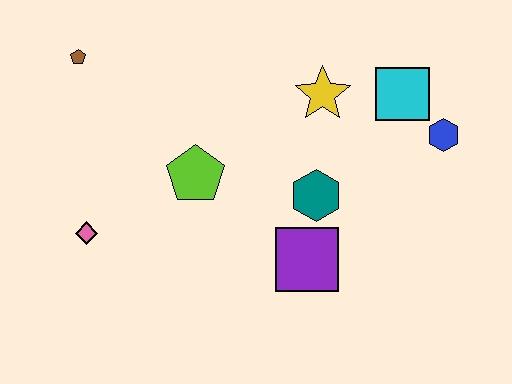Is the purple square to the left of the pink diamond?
No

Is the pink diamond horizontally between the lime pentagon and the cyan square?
No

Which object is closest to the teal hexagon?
The purple square is closest to the teal hexagon.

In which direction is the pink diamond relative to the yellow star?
The pink diamond is to the left of the yellow star.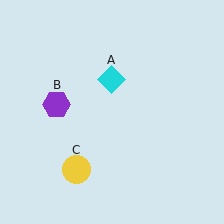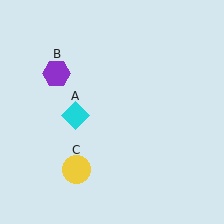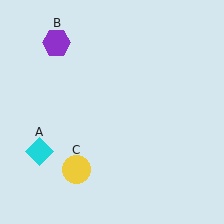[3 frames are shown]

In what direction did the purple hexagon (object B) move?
The purple hexagon (object B) moved up.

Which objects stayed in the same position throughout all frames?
Yellow circle (object C) remained stationary.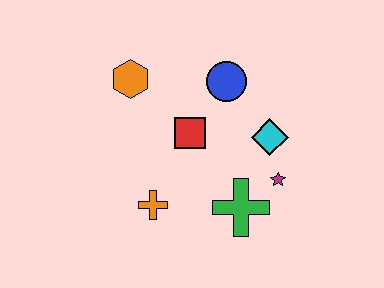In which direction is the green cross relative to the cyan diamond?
The green cross is below the cyan diamond.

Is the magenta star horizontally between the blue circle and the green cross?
No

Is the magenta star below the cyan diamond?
Yes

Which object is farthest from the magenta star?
The orange hexagon is farthest from the magenta star.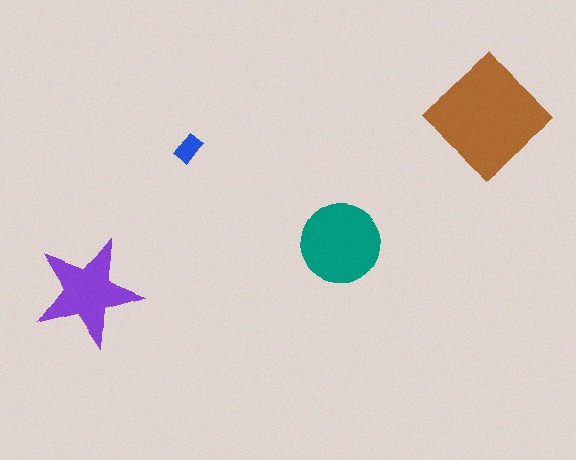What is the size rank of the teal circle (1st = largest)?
2nd.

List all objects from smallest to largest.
The blue rectangle, the purple star, the teal circle, the brown diamond.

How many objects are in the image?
There are 4 objects in the image.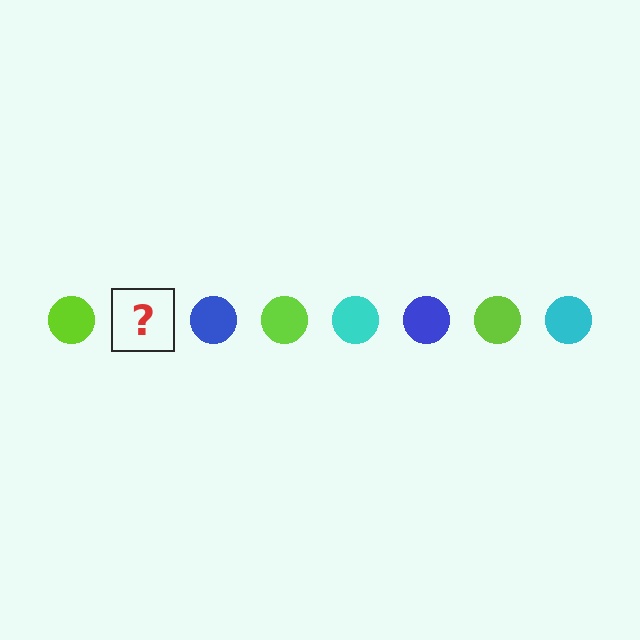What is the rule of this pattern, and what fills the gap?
The rule is that the pattern cycles through lime, cyan, blue circles. The gap should be filled with a cyan circle.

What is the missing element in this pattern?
The missing element is a cyan circle.